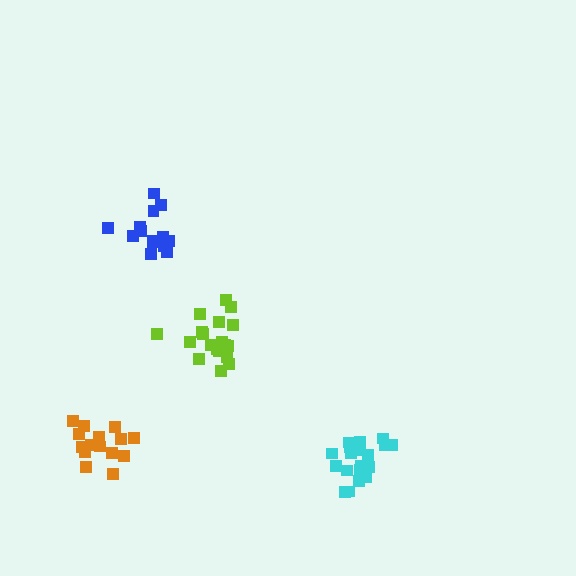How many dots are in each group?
Group 1: 16 dots, Group 2: 19 dots, Group 3: 14 dots, Group 4: 19 dots (68 total).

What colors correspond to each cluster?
The clusters are colored: orange, cyan, blue, lime.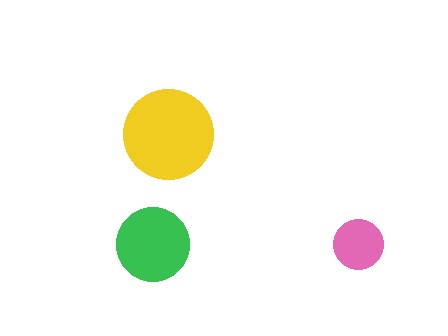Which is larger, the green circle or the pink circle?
The green one.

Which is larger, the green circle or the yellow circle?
The yellow one.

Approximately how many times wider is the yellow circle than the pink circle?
About 2 times wider.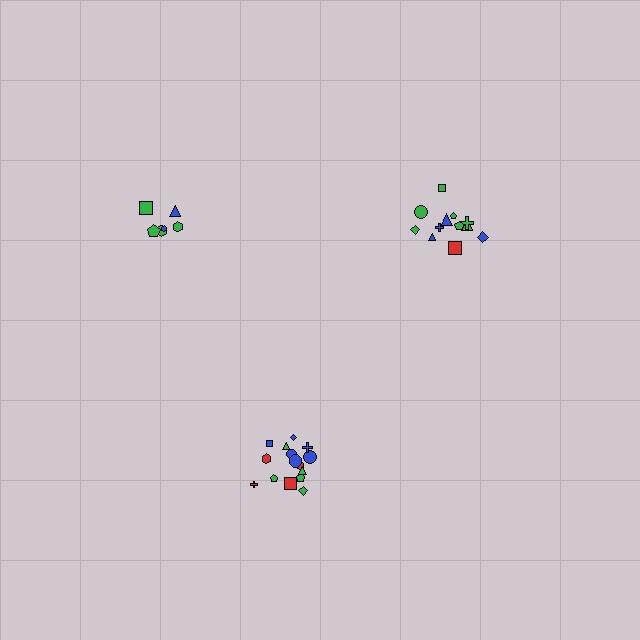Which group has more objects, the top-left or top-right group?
The top-right group.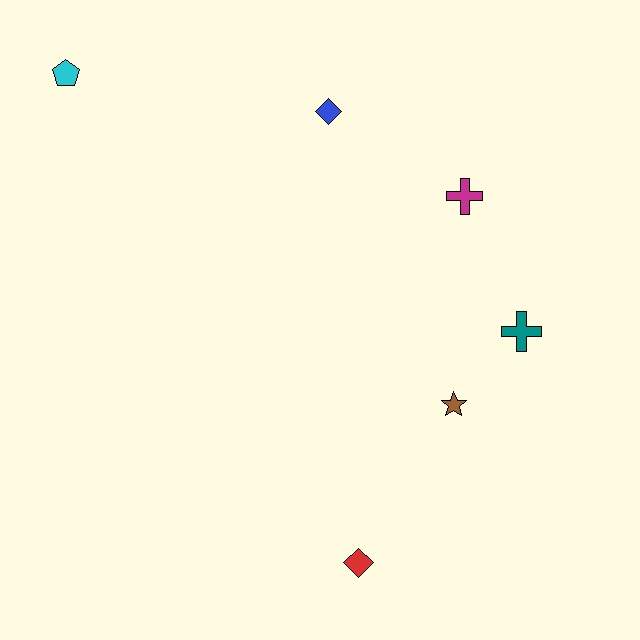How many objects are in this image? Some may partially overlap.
There are 6 objects.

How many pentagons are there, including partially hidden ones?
There is 1 pentagon.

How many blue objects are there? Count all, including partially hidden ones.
There is 1 blue object.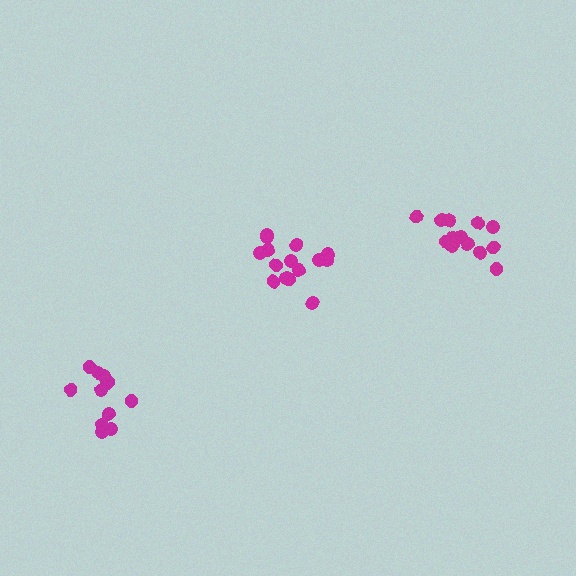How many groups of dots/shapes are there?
There are 3 groups.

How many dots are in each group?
Group 1: 15 dots, Group 2: 15 dots, Group 3: 12 dots (42 total).